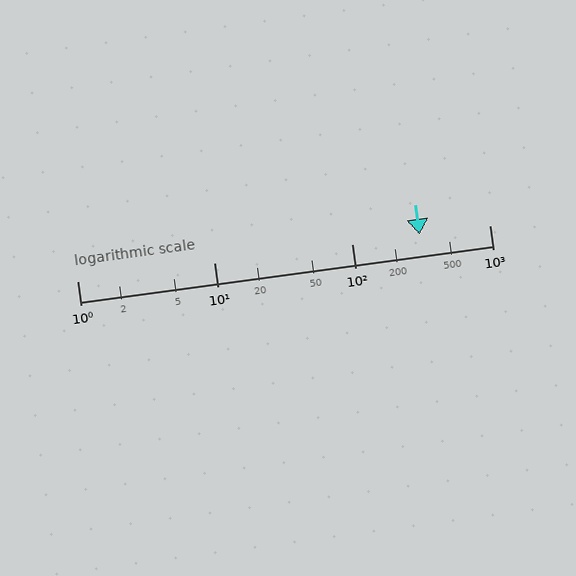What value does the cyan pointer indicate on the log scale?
The pointer indicates approximately 310.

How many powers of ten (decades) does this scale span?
The scale spans 3 decades, from 1 to 1000.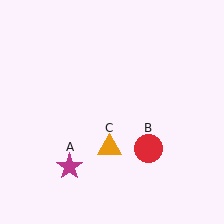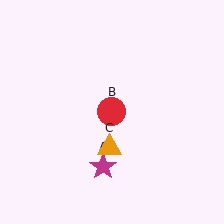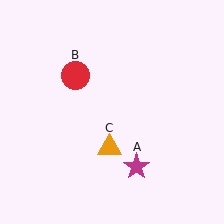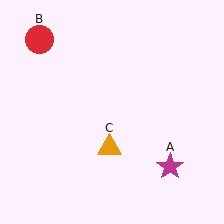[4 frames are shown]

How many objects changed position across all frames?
2 objects changed position: magenta star (object A), red circle (object B).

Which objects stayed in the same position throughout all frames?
Orange triangle (object C) remained stationary.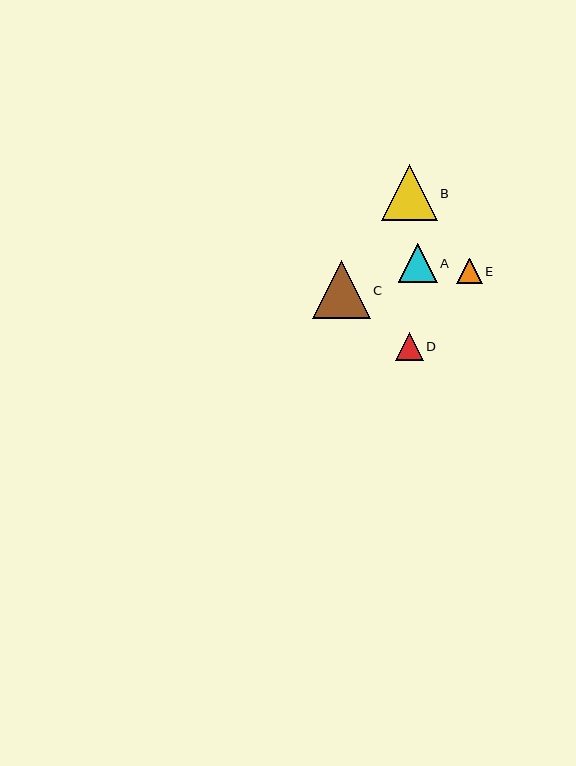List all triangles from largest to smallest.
From largest to smallest: C, B, A, D, E.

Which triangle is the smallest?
Triangle E is the smallest with a size of approximately 25 pixels.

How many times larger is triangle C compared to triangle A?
Triangle C is approximately 1.5 times the size of triangle A.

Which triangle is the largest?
Triangle C is the largest with a size of approximately 58 pixels.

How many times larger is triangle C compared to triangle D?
Triangle C is approximately 2.0 times the size of triangle D.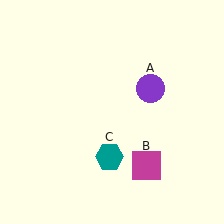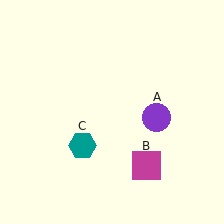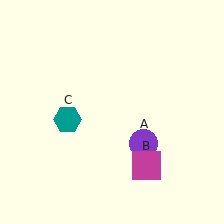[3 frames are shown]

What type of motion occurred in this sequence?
The purple circle (object A), teal hexagon (object C) rotated clockwise around the center of the scene.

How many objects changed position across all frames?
2 objects changed position: purple circle (object A), teal hexagon (object C).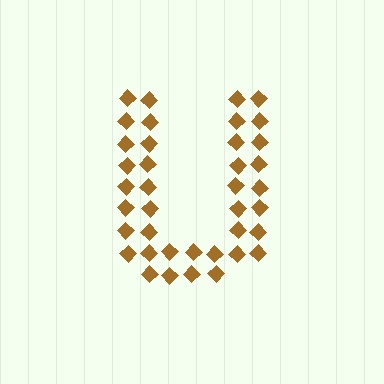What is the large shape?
The large shape is the letter U.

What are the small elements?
The small elements are diamonds.